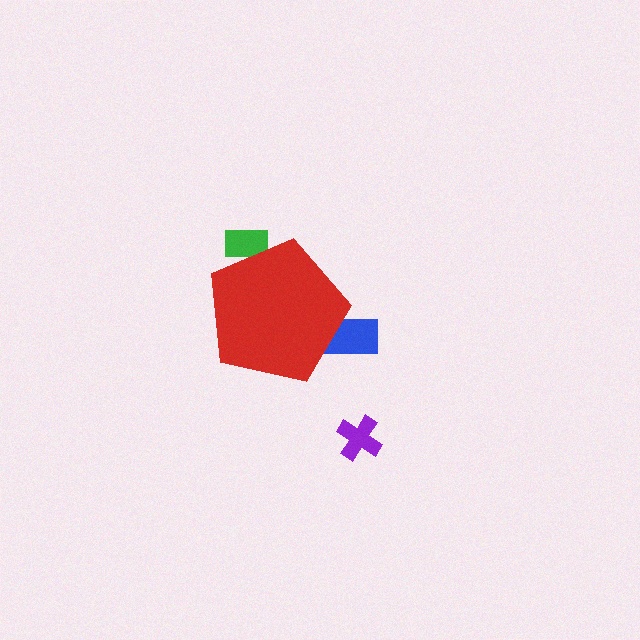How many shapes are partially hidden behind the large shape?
2 shapes are partially hidden.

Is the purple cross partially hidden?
No, the purple cross is fully visible.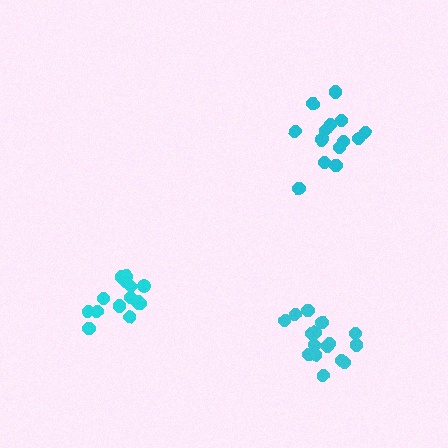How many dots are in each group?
Group 1: 15 dots, Group 2: 15 dots, Group 3: 16 dots (46 total).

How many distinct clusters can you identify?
There are 3 distinct clusters.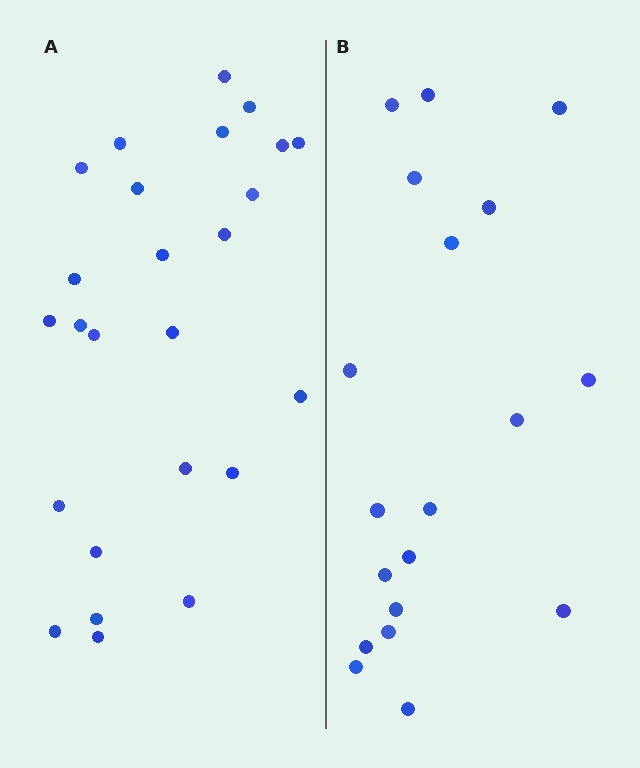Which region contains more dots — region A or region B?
Region A (the left region) has more dots.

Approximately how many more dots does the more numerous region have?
Region A has about 6 more dots than region B.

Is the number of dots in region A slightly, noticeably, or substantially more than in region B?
Region A has noticeably more, but not dramatically so. The ratio is roughly 1.3 to 1.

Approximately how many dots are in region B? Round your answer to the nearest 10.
About 20 dots. (The exact count is 19, which rounds to 20.)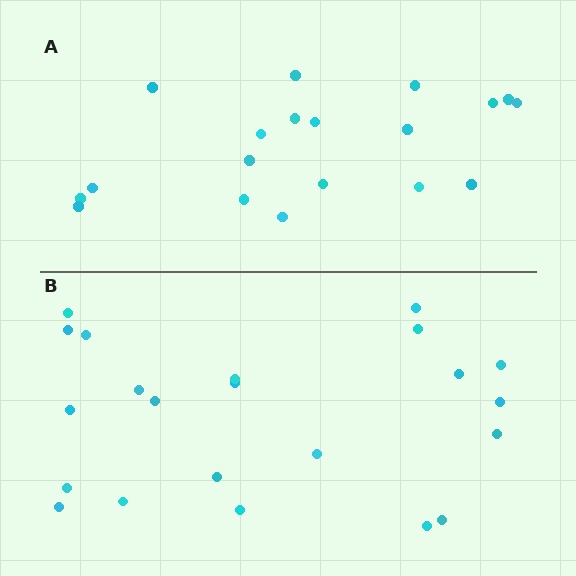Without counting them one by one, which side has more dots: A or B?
Region B (the bottom region) has more dots.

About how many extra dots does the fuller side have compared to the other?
Region B has just a few more — roughly 2 or 3 more dots than region A.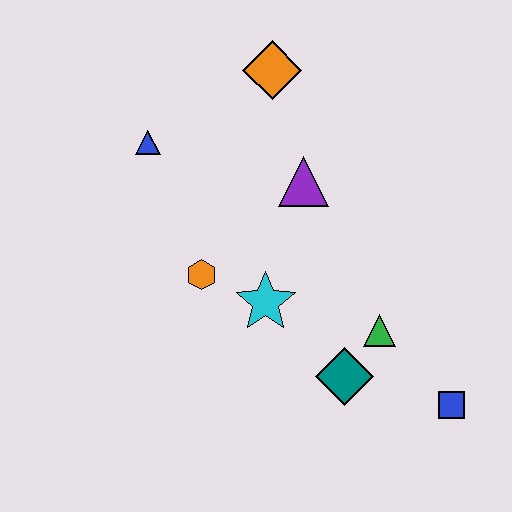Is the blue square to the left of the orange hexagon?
No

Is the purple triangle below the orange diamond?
Yes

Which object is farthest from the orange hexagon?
The blue square is farthest from the orange hexagon.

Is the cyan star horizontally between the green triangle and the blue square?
No